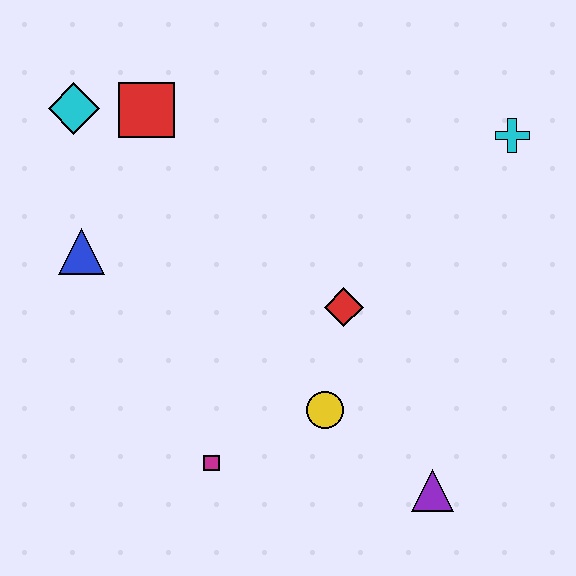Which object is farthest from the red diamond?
The cyan diamond is farthest from the red diamond.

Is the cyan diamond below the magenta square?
No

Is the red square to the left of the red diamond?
Yes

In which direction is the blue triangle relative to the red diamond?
The blue triangle is to the left of the red diamond.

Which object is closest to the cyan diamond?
The red square is closest to the cyan diamond.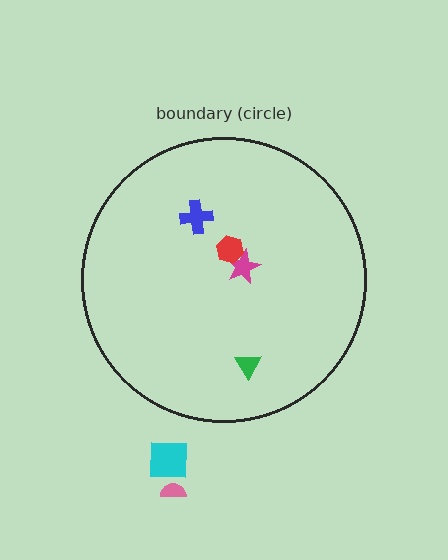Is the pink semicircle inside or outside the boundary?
Outside.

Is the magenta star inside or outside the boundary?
Inside.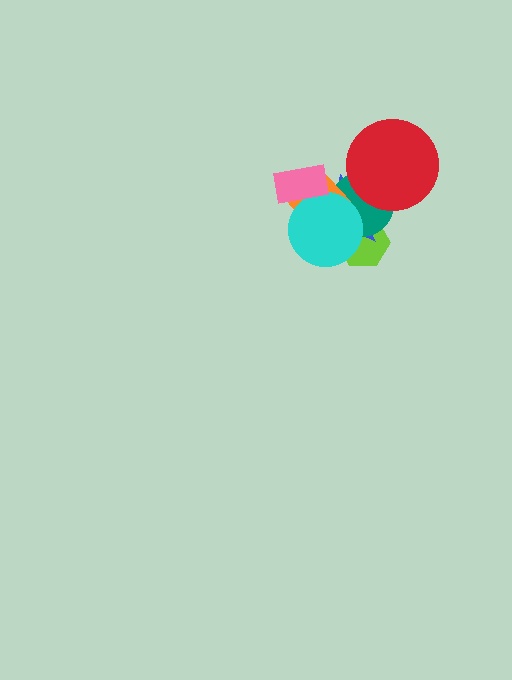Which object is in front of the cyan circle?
The pink rectangle is in front of the cyan circle.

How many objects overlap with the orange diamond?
4 objects overlap with the orange diamond.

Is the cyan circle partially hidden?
Yes, it is partially covered by another shape.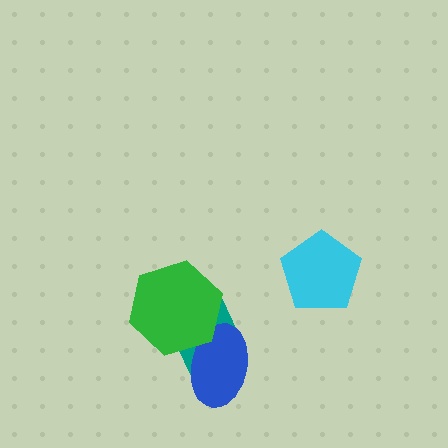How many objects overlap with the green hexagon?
2 objects overlap with the green hexagon.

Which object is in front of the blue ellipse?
The green hexagon is in front of the blue ellipse.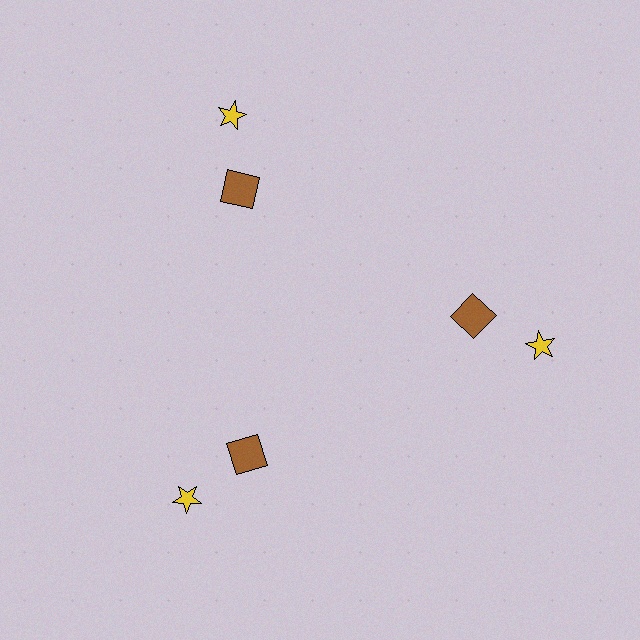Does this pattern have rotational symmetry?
Yes, this pattern has 3-fold rotational symmetry. It looks the same after rotating 120 degrees around the center.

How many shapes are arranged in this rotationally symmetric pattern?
There are 6 shapes, arranged in 3 groups of 2.